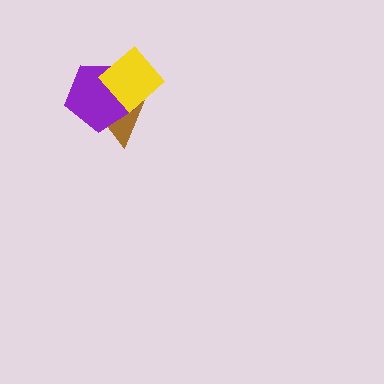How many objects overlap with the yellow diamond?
2 objects overlap with the yellow diamond.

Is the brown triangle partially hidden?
Yes, it is partially covered by another shape.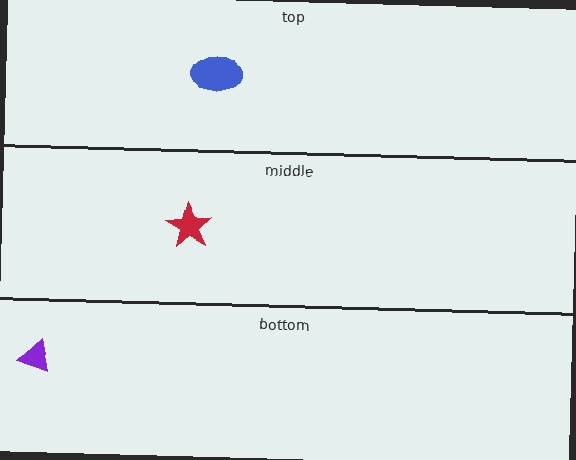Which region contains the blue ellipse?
The top region.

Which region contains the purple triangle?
The bottom region.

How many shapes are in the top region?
1.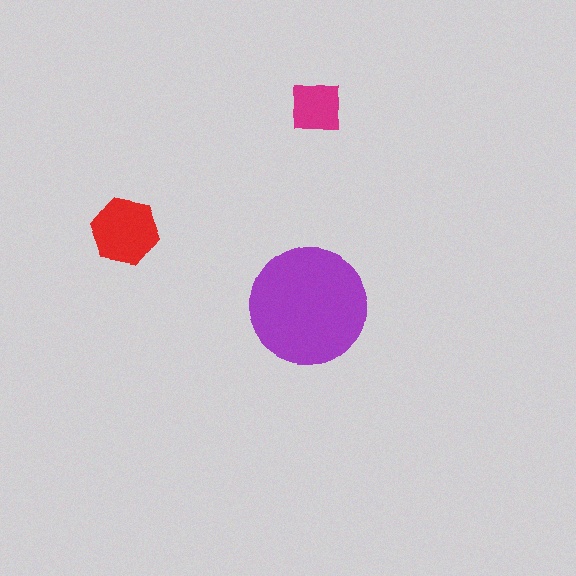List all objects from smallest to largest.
The magenta square, the red hexagon, the purple circle.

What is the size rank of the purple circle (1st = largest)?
1st.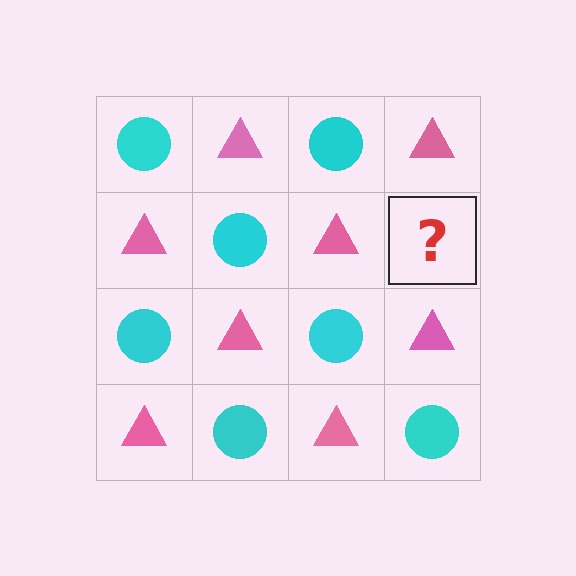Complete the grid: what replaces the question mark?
The question mark should be replaced with a cyan circle.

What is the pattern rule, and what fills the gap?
The rule is that it alternates cyan circle and pink triangle in a checkerboard pattern. The gap should be filled with a cyan circle.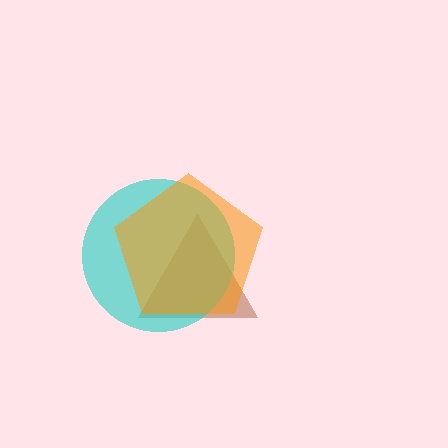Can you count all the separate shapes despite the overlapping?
Yes, there are 3 separate shapes.